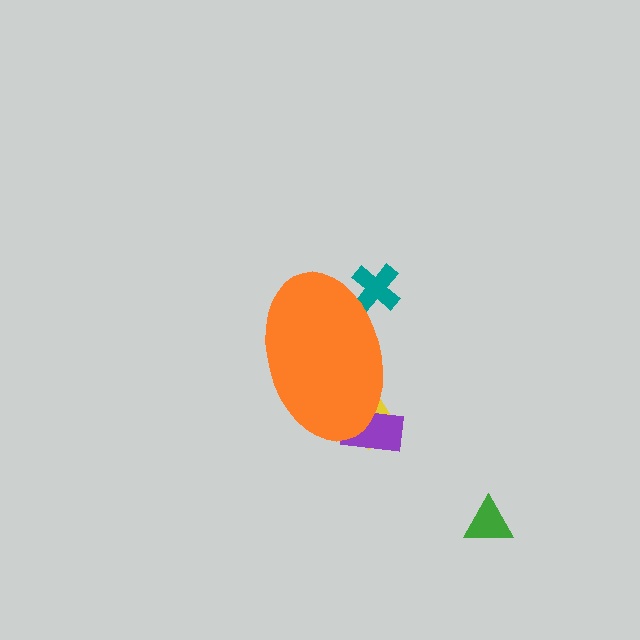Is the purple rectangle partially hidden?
Yes, the purple rectangle is partially hidden behind the orange ellipse.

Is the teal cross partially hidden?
Yes, the teal cross is partially hidden behind the orange ellipse.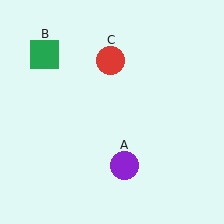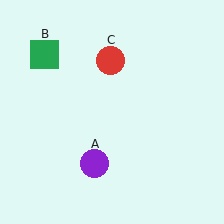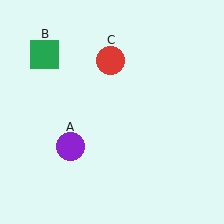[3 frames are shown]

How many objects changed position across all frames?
1 object changed position: purple circle (object A).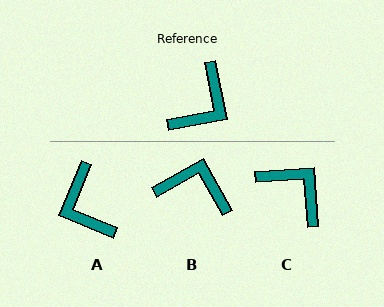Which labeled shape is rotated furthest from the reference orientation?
A, about 124 degrees away.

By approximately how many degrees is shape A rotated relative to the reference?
Approximately 124 degrees clockwise.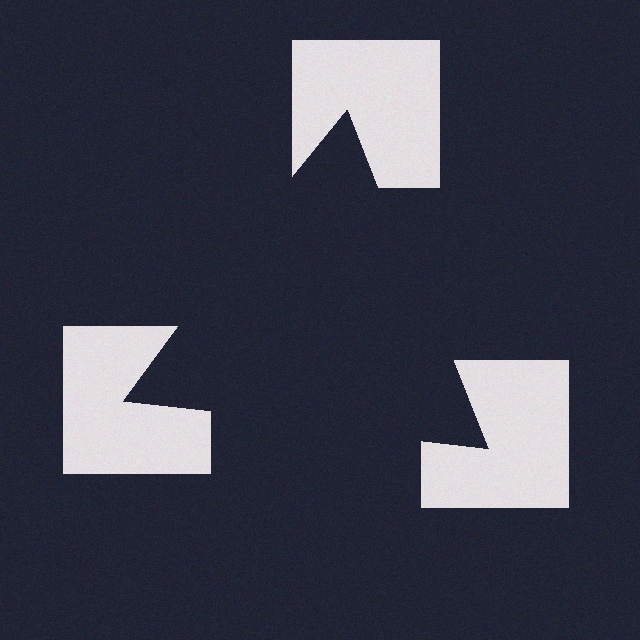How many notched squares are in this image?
There are 3 — one at each vertex of the illusory triangle.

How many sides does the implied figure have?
3 sides.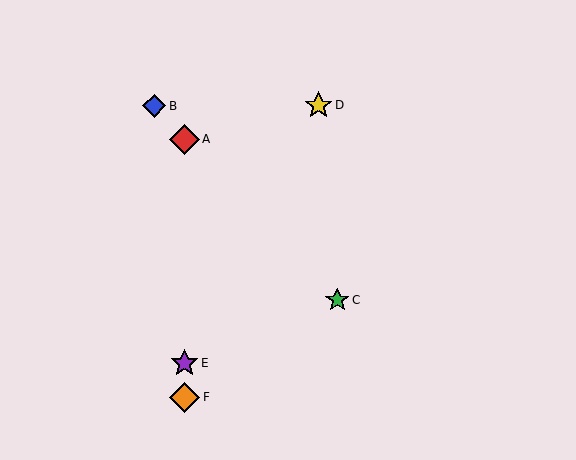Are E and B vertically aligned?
No, E is at x≈184 and B is at x≈154.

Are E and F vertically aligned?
Yes, both are at x≈184.